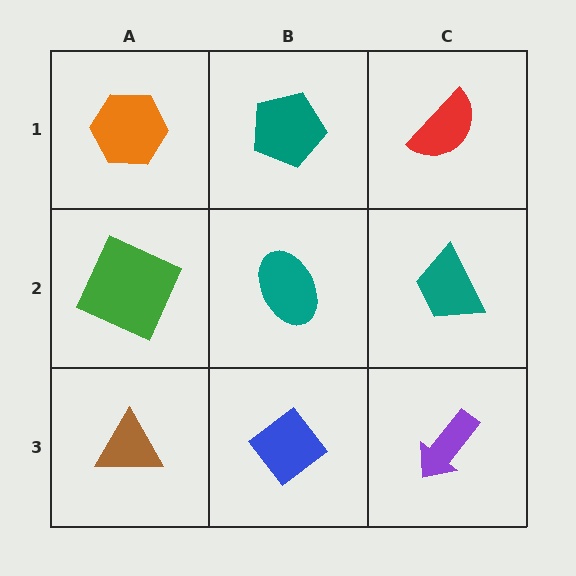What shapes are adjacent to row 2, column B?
A teal pentagon (row 1, column B), a blue diamond (row 3, column B), a green square (row 2, column A), a teal trapezoid (row 2, column C).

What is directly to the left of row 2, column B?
A green square.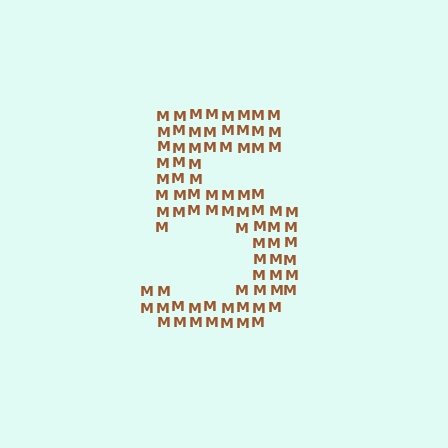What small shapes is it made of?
It is made of small letter M's.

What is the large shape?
The large shape is the digit 5.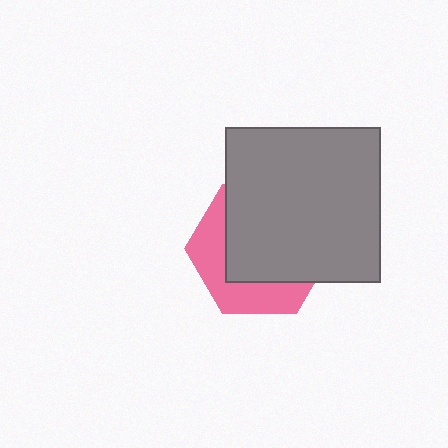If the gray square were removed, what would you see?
You would see the complete pink hexagon.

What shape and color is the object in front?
The object in front is a gray square.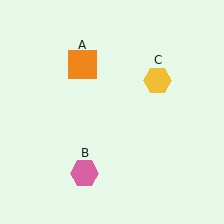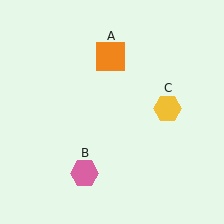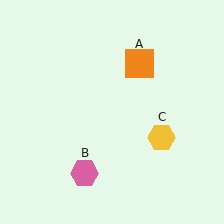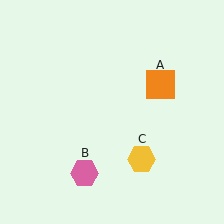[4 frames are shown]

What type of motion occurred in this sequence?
The orange square (object A), yellow hexagon (object C) rotated clockwise around the center of the scene.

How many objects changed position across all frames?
2 objects changed position: orange square (object A), yellow hexagon (object C).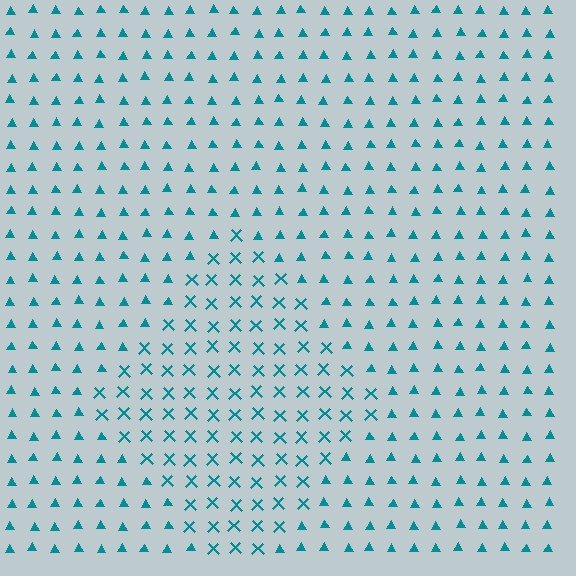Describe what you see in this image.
The image is filled with small teal elements arranged in a uniform grid. A diamond-shaped region contains X marks, while the surrounding area contains triangles. The boundary is defined purely by the change in element shape.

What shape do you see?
I see a diamond.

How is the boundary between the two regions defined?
The boundary is defined by a change in element shape: X marks inside vs. triangles outside. All elements share the same color and spacing.